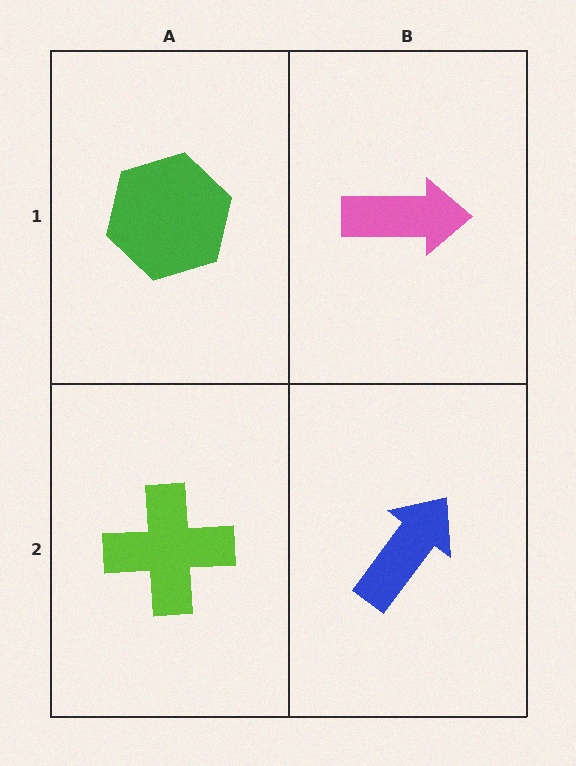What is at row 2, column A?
A lime cross.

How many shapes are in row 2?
2 shapes.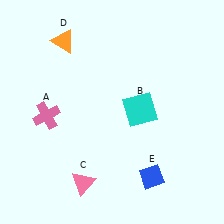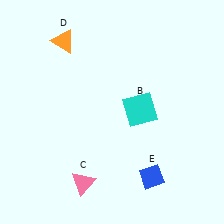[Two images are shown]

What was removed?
The pink cross (A) was removed in Image 2.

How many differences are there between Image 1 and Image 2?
There is 1 difference between the two images.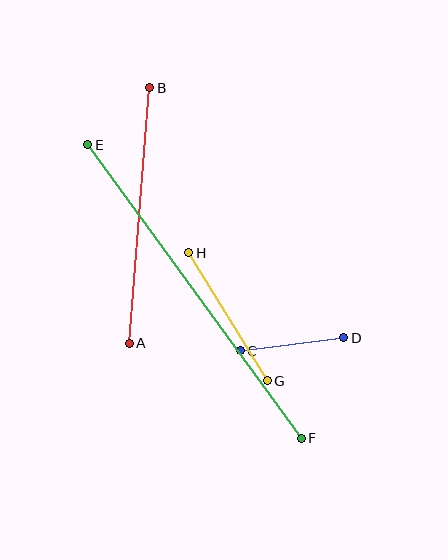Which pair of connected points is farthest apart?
Points E and F are farthest apart.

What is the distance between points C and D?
The distance is approximately 104 pixels.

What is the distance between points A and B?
The distance is approximately 256 pixels.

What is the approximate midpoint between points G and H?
The midpoint is at approximately (228, 317) pixels.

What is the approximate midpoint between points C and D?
The midpoint is at approximately (292, 344) pixels.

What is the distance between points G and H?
The distance is approximately 150 pixels.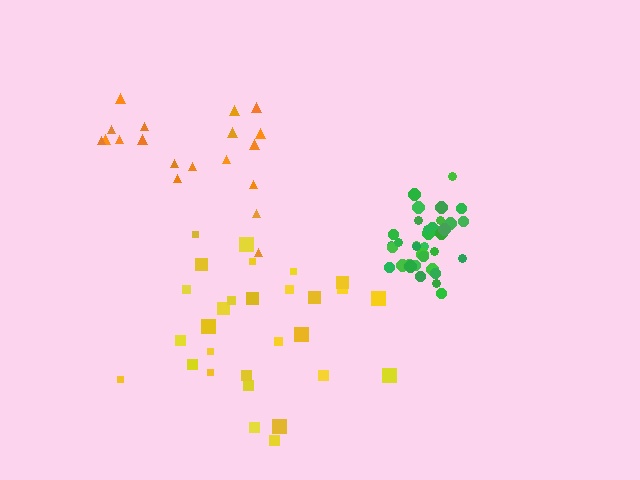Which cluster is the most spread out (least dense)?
Yellow.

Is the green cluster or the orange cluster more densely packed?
Green.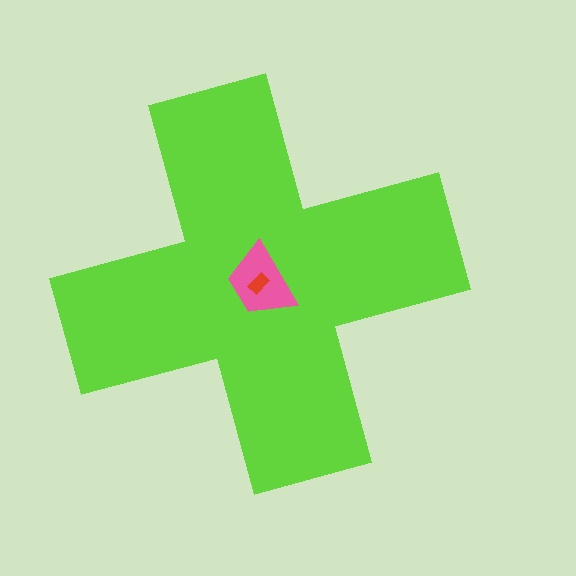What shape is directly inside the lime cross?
The pink trapezoid.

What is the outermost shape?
The lime cross.